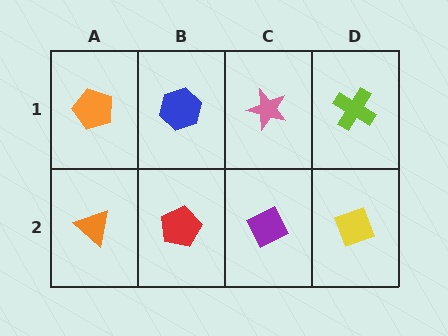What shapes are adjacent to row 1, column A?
An orange triangle (row 2, column A), a blue hexagon (row 1, column B).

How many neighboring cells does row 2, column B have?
3.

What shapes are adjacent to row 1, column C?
A purple diamond (row 2, column C), a blue hexagon (row 1, column B), a lime cross (row 1, column D).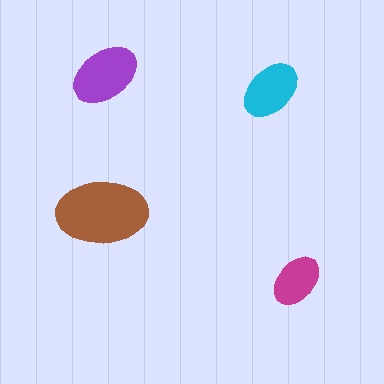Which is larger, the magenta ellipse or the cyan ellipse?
The cyan one.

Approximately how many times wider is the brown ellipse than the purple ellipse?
About 1.5 times wider.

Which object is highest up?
The purple ellipse is topmost.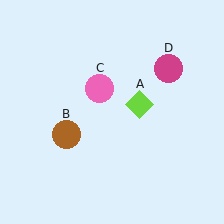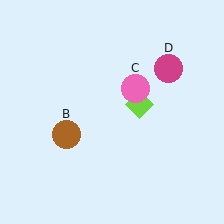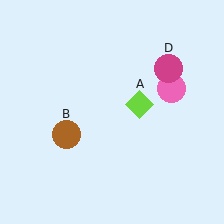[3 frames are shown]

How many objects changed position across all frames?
1 object changed position: pink circle (object C).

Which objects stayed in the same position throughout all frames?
Lime diamond (object A) and brown circle (object B) and magenta circle (object D) remained stationary.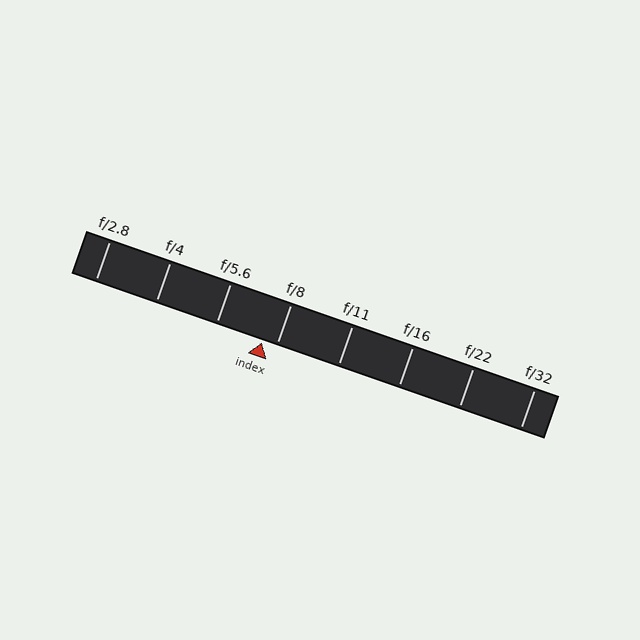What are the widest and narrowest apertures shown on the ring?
The widest aperture shown is f/2.8 and the narrowest is f/32.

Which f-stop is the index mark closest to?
The index mark is closest to f/8.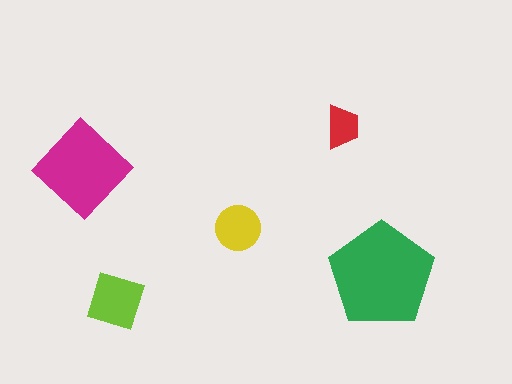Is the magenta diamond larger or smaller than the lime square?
Larger.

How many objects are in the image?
There are 5 objects in the image.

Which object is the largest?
The green pentagon.